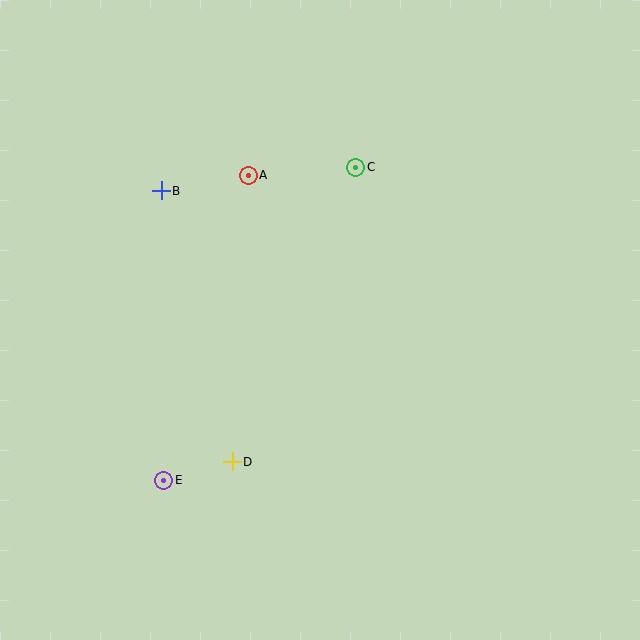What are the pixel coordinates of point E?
Point E is at (164, 480).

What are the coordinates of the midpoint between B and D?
The midpoint between B and D is at (197, 326).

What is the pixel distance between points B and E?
The distance between B and E is 290 pixels.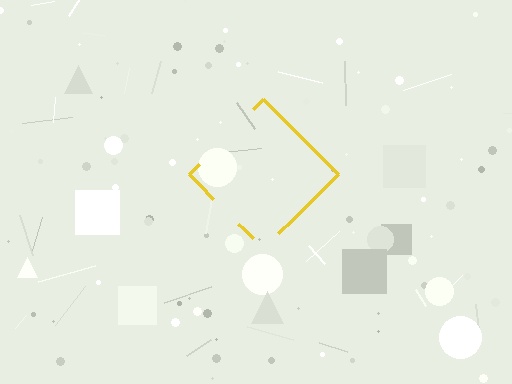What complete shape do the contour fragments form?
The contour fragments form a diamond.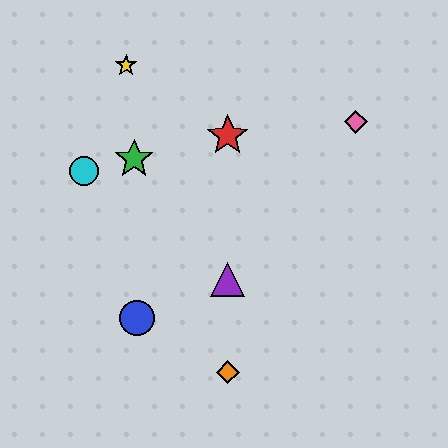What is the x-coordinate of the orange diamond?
The orange diamond is at x≈228.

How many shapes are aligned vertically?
3 shapes (the red star, the purple triangle, the orange diamond) are aligned vertically.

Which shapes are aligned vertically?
The red star, the purple triangle, the orange diamond are aligned vertically.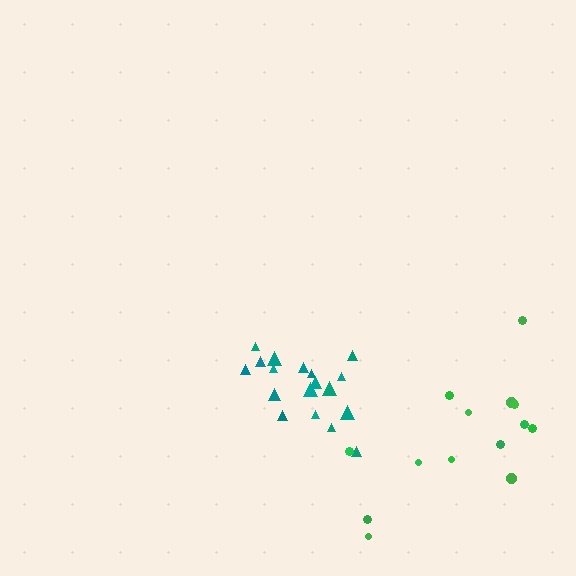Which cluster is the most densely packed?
Teal.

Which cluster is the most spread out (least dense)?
Green.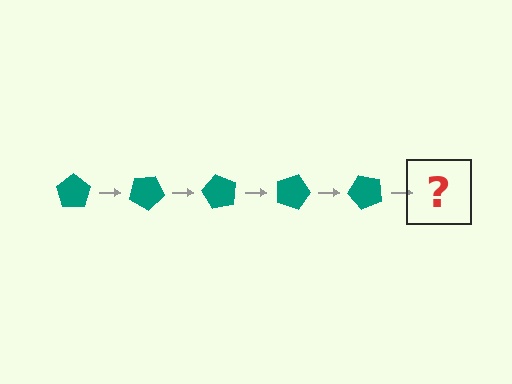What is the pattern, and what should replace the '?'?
The pattern is that the pentagon rotates 30 degrees each step. The '?' should be a teal pentagon rotated 150 degrees.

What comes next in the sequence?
The next element should be a teal pentagon rotated 150 degrees.